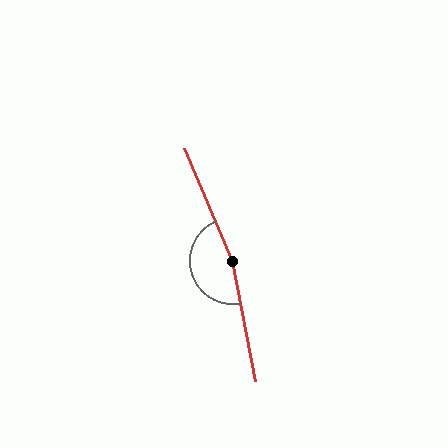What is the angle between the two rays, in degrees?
Approximately 168 degrees.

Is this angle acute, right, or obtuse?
It is obtuse.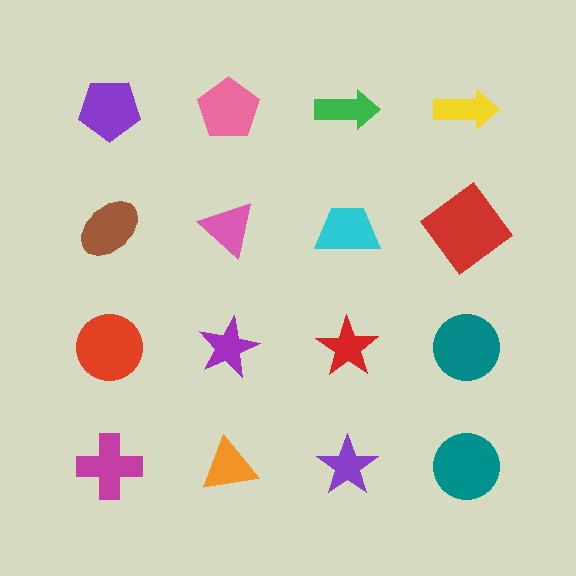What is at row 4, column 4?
A teal circle.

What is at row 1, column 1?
A purple pentagon.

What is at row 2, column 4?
A red diamond.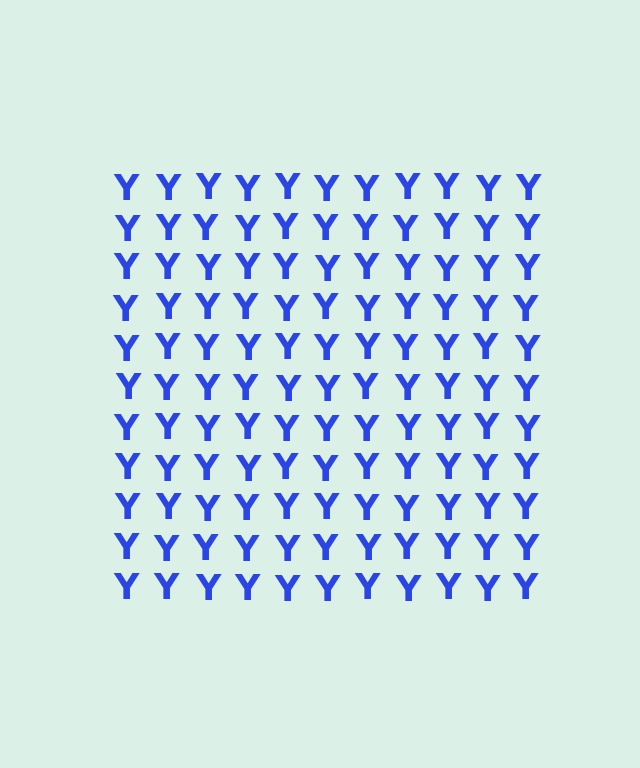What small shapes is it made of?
It is made of small letter Y's.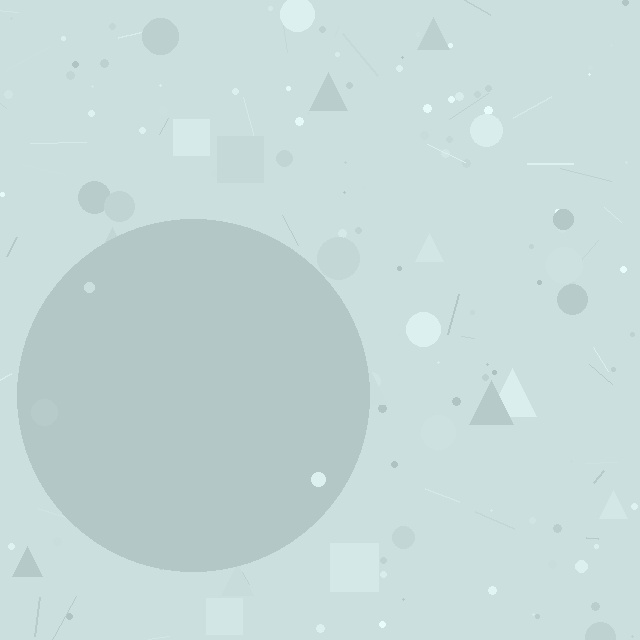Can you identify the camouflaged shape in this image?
The camouflaged shape is a circle.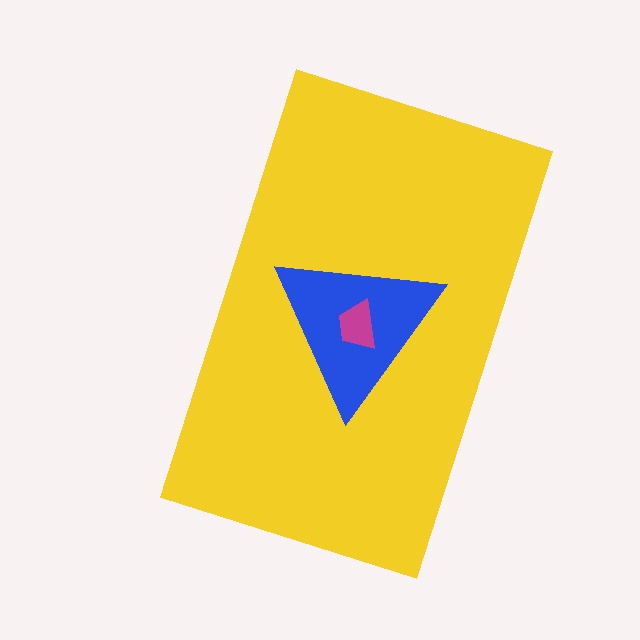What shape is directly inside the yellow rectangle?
The blue triangle.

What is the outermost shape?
The yellow rectangle.